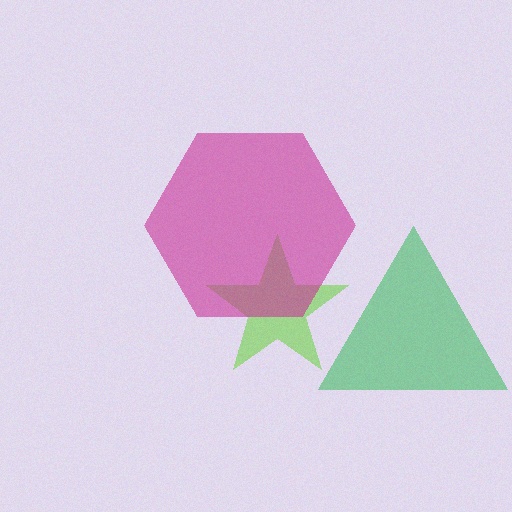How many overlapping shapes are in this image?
There are 3 overlapping shapes in the image.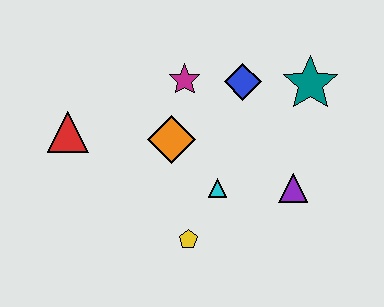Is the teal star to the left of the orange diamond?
No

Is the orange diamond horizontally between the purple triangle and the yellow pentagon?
No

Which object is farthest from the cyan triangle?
The red triangle is farthest from the cyan triangle.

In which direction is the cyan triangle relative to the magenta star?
The cyan triangle is below the magenta star.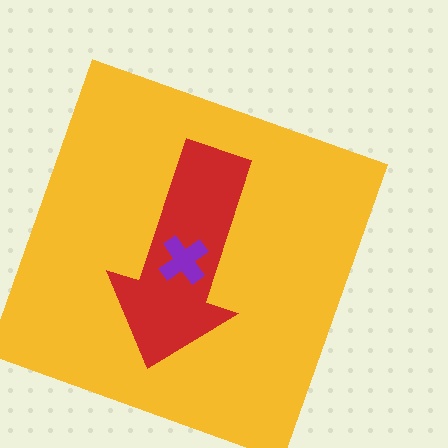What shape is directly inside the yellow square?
The red arrow.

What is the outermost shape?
The yellow square.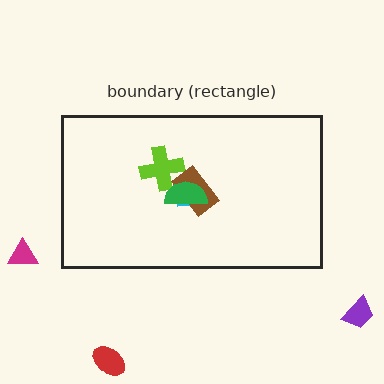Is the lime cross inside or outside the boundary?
Inside.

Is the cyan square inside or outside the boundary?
Inside.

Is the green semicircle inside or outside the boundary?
Inside.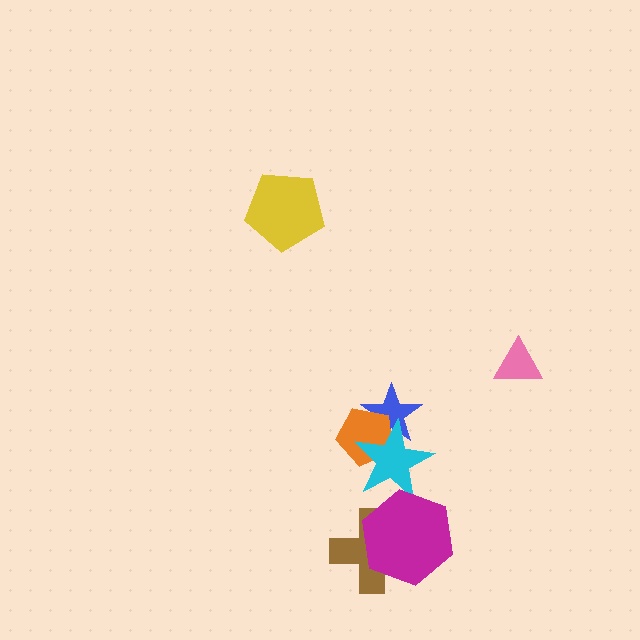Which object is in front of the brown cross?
The magenta hexagon is in front of the brown cross.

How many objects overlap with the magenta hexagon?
2 objects overlap with the magenta hexagon.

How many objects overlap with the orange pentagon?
2 objects overlap with the orange pentagon.